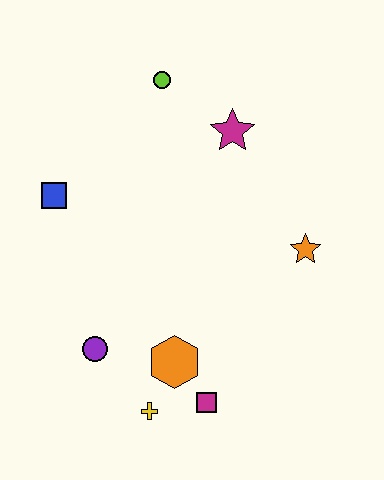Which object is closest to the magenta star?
The lime circle is closest to the magenta star.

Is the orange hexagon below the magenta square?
No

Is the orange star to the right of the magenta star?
Yes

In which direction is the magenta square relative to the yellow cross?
The magenta square is to the right of the yellow cross.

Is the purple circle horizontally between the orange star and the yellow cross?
No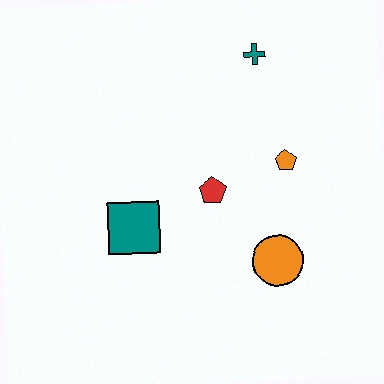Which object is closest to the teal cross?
The orange pentagon is closest to the teal cross.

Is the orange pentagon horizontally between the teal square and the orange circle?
No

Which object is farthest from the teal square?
The teal cross is farthest from the teal square.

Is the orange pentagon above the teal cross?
No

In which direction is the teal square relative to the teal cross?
The teal square is below the teal cross.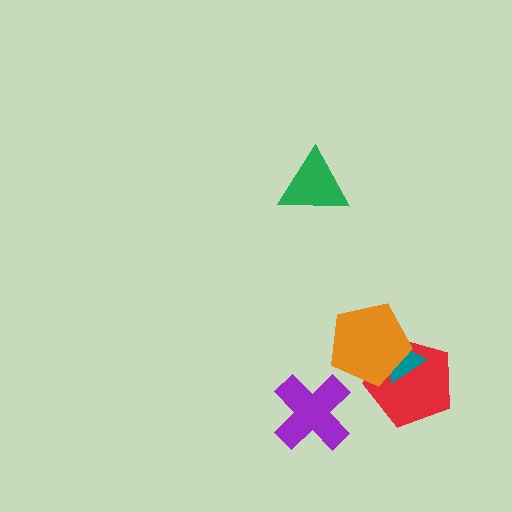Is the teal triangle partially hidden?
Yes, it is partially covered by another shape.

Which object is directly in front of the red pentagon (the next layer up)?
The teal triangle is directly in front of the red pentagon.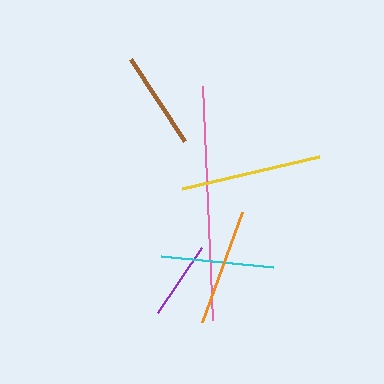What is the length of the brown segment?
The brown segment is approximately 98 pixels long.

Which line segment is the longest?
The pink line is the longest at approximately 235 pixels.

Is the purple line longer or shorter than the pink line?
The pink line is longer than the purple line.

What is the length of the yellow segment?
The yellow segment is approximately 140 pixels long.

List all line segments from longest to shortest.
From longest to shortest: pink, yellow, orange, cyan, brown, purple.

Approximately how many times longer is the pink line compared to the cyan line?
The pink line is approximately 2.1 times the length of the cyan line.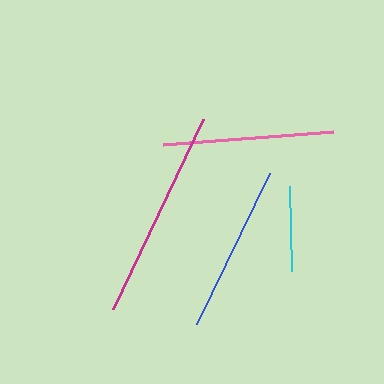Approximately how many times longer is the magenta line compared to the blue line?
The magenta line is approximately 1.3 times the length of the blue line.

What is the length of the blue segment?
The blue segment is approximately 167 pixels long.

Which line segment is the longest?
The magenta line is the longest at approximately 210 pixels.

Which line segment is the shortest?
The cyan line is the shortest at approximately 85 pixels.